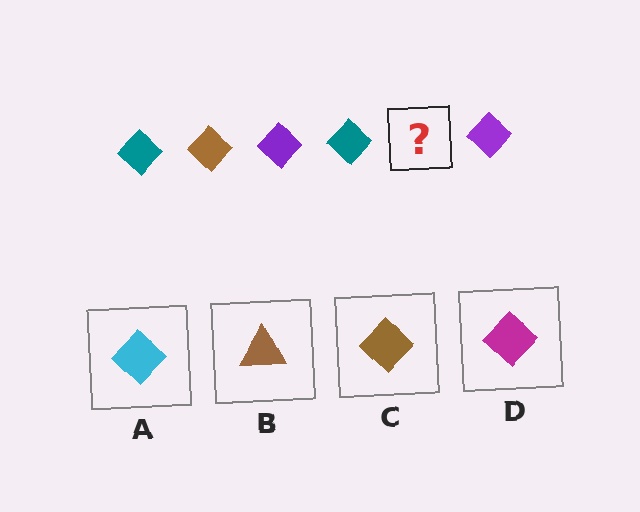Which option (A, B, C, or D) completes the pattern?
C.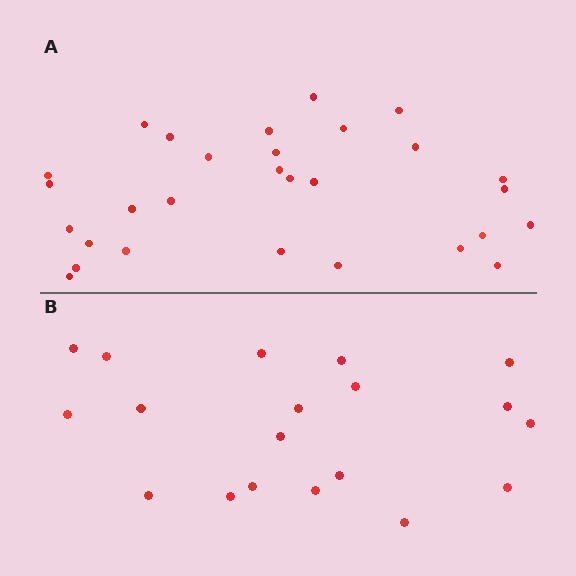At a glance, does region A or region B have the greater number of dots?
Region A (the top region) has more dots.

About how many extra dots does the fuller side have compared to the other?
Region A has roughly 10 or so more dots than region B.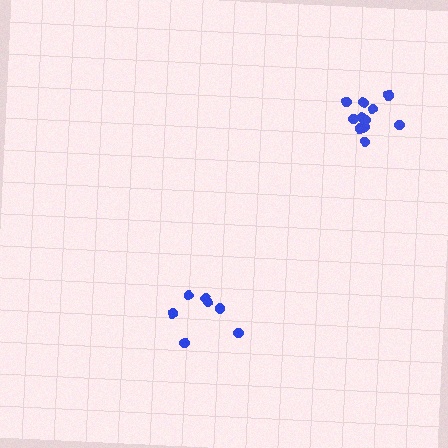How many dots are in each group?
Group 1: 7 dots, Group 2: 11 dots (18 total).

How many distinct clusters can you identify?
There are 2 distinct clusters.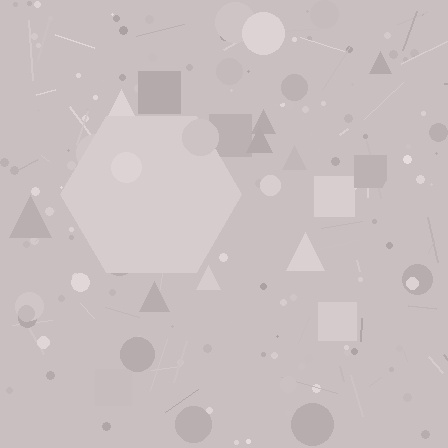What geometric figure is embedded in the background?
A hexagon is embedded in the background.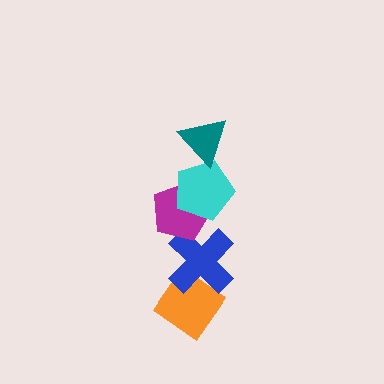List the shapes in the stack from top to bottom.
From top to bottom: the teal triangle, the cyan pentagon, the magenta pentagon, the blue cross, the orange diamond.